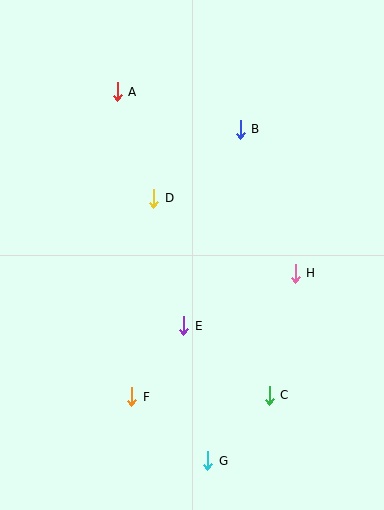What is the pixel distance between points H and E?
The distance between H and E is 123 pixels.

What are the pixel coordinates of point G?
Point G is at (208, 461).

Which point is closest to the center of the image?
Point D at (154, 198) is closest to the center.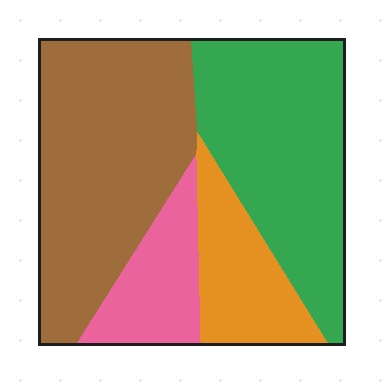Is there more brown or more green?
Brown.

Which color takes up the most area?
Brown, at roughly 40%.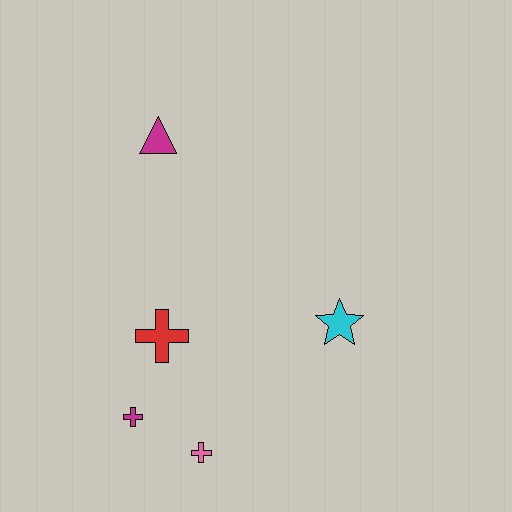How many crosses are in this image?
There are 3 crosses.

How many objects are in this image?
There are 5 objects.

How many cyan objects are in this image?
There is 1 cyan object.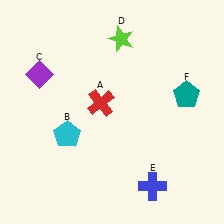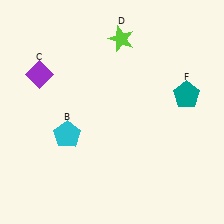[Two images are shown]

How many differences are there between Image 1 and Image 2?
There are 2 differences between the two images.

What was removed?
The blue cross (E), the red cross (A) were removed in Image 2.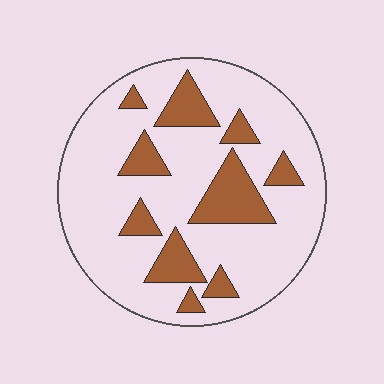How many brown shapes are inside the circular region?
10.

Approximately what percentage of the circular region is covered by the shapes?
Approximately 20%.